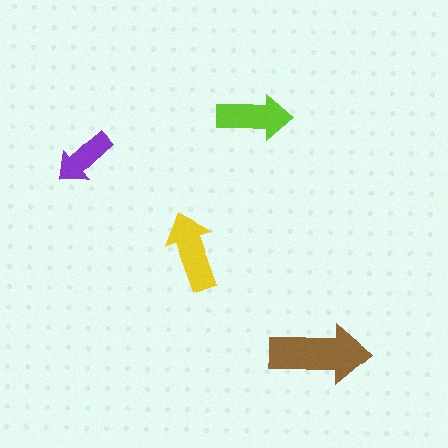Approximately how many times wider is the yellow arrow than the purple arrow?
About 1.5 times wider.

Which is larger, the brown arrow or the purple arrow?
The brown one.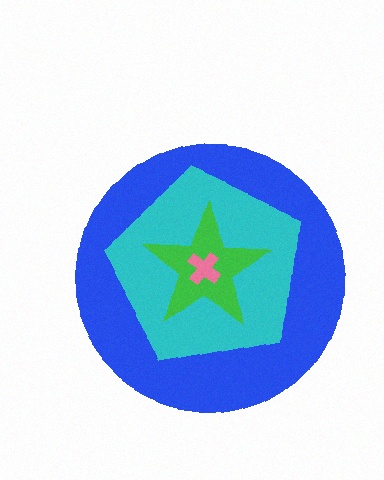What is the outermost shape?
The blue circle.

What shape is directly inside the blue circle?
The cyan pentagon.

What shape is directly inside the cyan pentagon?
The green star.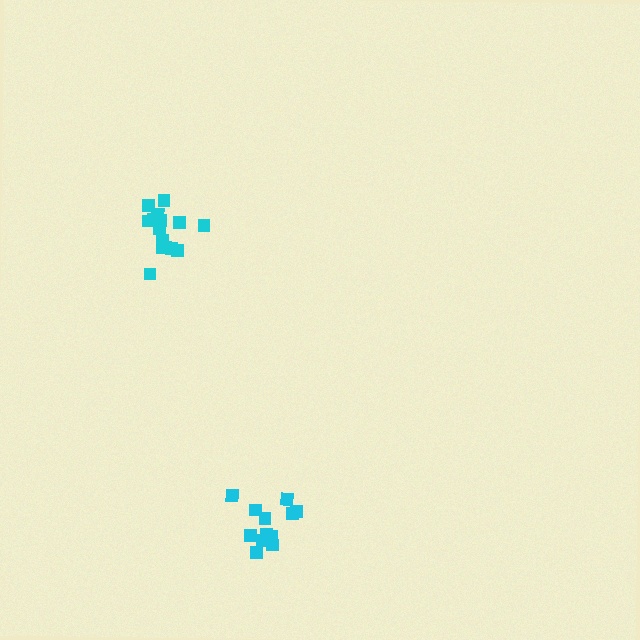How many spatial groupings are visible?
There are 2 spatial groupings.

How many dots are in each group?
Group 1: 15 dots, Group 2: 12 dots (27 total).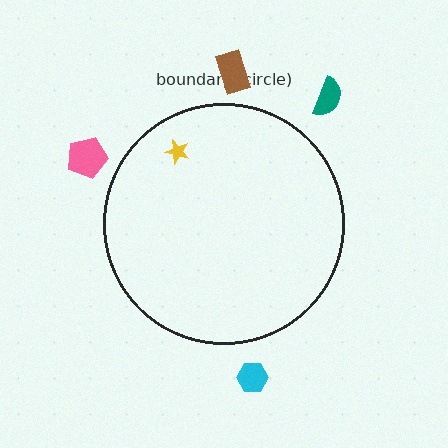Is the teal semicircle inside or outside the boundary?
Outside.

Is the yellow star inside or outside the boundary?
Inside.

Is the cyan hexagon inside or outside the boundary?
Outside.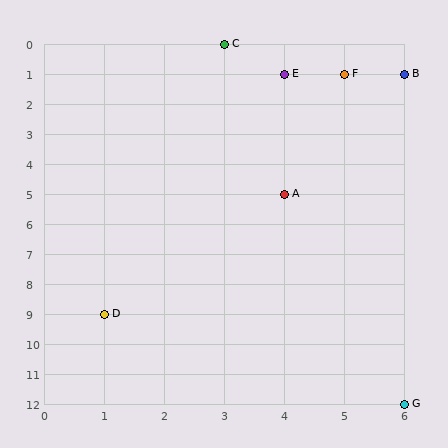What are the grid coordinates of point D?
Point D is at grid coordinates (1, 9).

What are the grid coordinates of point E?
Point E is at grid coordinates (4, 1).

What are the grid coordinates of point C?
Point C is at grid coordinates (3, 0).